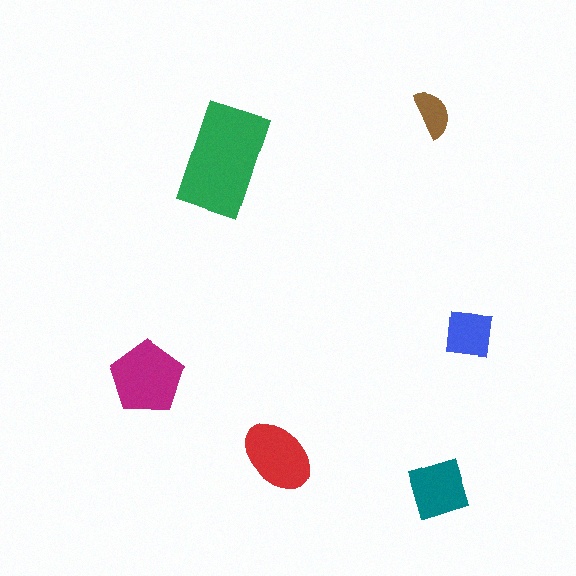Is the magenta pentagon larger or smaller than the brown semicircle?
Larger.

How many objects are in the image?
There are 6 objects in the image.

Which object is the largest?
The green rectangle.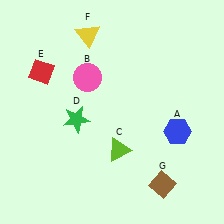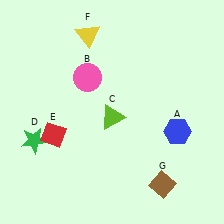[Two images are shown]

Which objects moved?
The objects that moved are: the lime triangle (C), the green star (D), the red diamond (E).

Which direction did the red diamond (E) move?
The red diamond (E) moved down.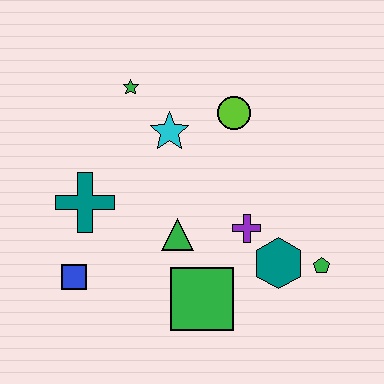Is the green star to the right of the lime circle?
No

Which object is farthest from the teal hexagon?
The green star is farthest from the teal hexagon.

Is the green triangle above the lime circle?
No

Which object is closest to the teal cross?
The blue square is closest to the teal cross.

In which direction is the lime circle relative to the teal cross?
The lime circle is to the right of the teal cross.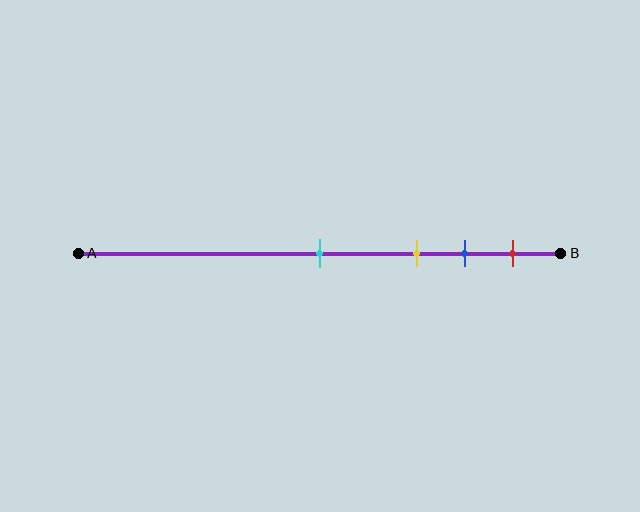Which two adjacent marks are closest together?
The blue and red marks are the closest adjacent pair.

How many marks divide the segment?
There are 4 marks dividing the segment.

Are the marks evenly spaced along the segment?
No, the marks are not evenly spaced.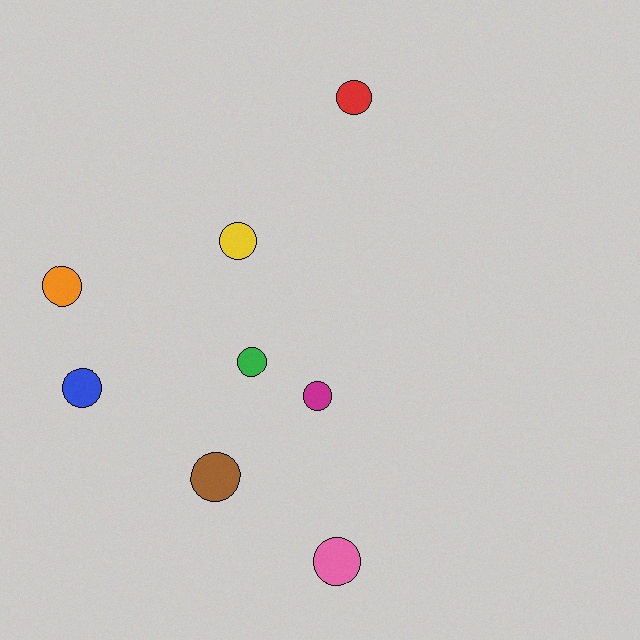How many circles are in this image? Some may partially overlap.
There are 8 circles.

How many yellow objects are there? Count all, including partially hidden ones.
There is 1 yellow object.